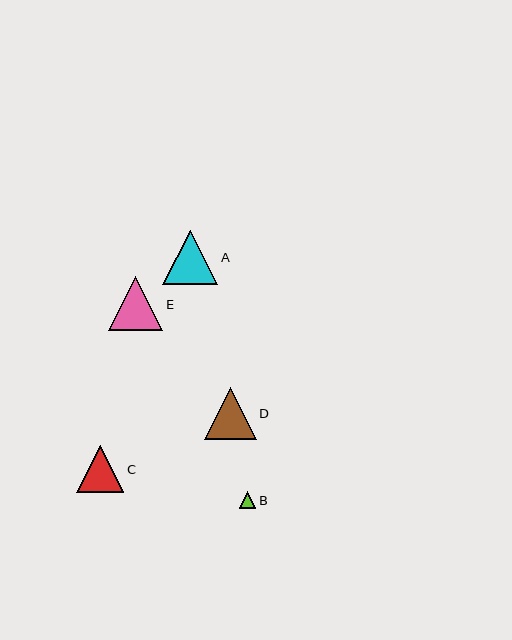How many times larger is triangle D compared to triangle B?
Triangle D is approximately 3.2 times the size of triangle B.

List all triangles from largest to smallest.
From largest to smallest: A, E, D, C, B.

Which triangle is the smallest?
Triangle B is the smallest with a size of approximately 16 pixels.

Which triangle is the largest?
Triangle A is the largest with a size of approximately 55 pixels.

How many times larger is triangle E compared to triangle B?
Triangle E is approximately 3.3 times the size of triangle B.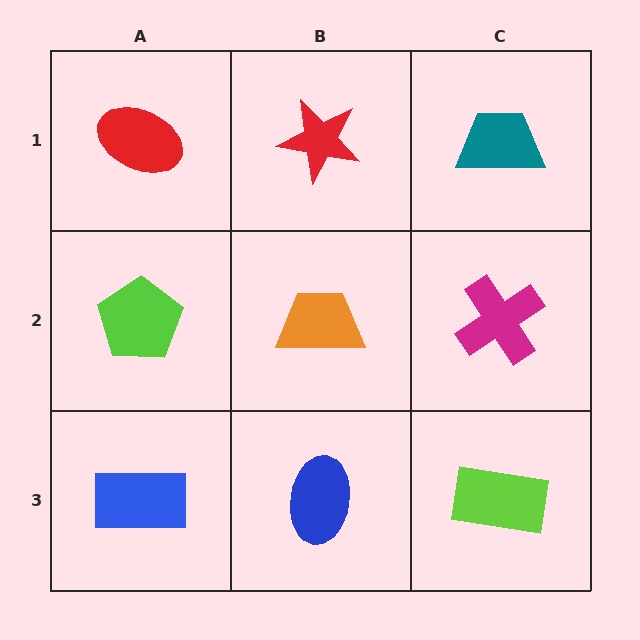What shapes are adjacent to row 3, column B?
An orange trapezoid (row 2, column B), a blue rectangle (row 3, column A), a lime rectangle (row 3, column C).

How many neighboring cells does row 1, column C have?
2.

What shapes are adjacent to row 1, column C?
A magenta cross (row 2, column C), a red star (row 1, column B).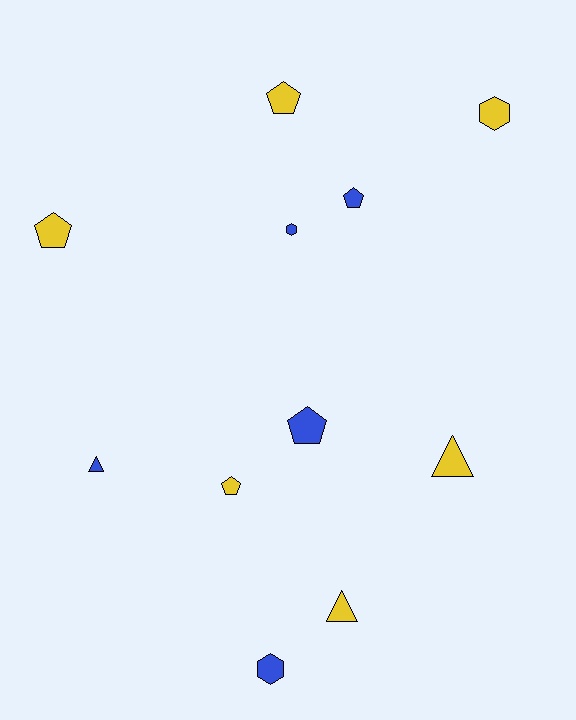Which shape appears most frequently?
Pentagon, with 5 objects.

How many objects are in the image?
There are 11 objects.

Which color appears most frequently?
Yellow, with 6 objects.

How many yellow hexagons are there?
There is 1 yellow hexagon.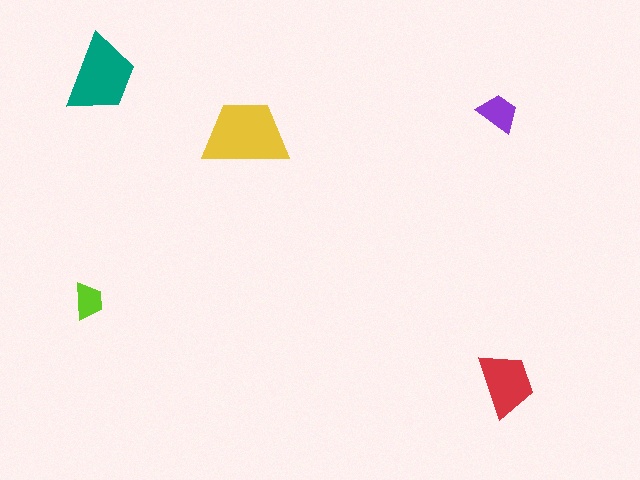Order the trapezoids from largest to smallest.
the yellow one, the teal one, the red one, the purple one, the lime one.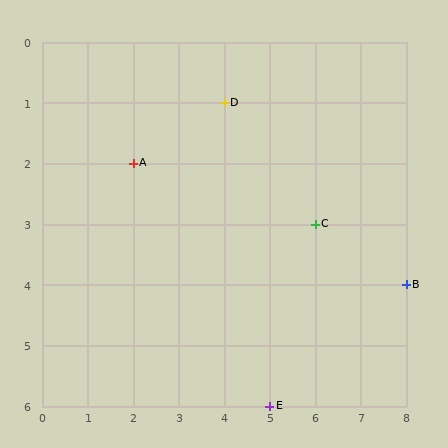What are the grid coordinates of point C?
Point C is at grid coordinates (6, 3).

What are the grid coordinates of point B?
Point B is at grid coordinates (8, 4).